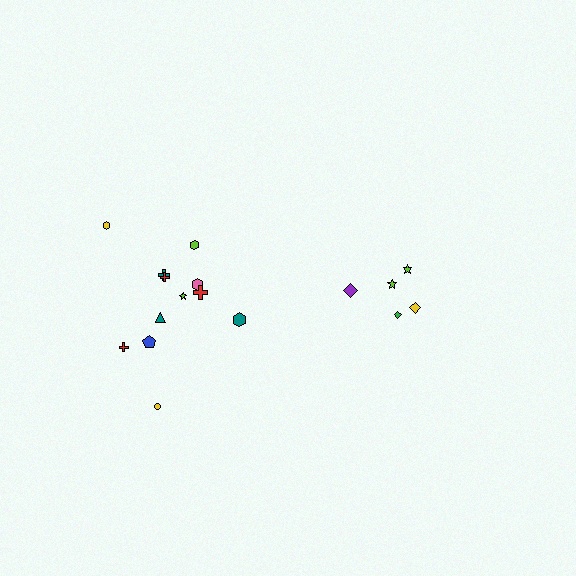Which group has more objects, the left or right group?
The left group.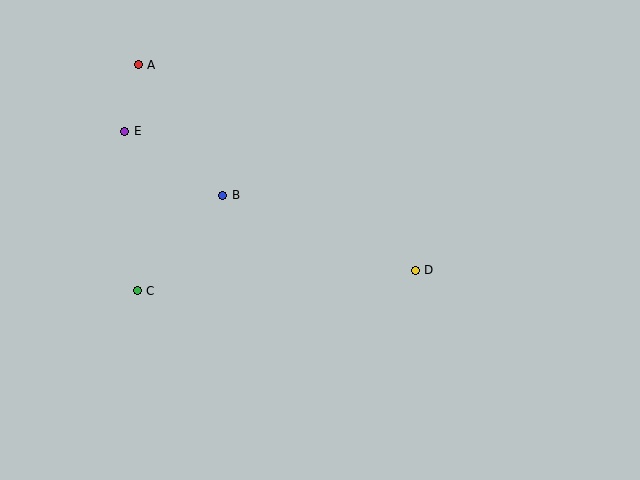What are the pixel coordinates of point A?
Point A is at (138, 65).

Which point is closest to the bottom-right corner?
Point D is closest to the bottom-right corner.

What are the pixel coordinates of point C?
Point C is at (137, 291).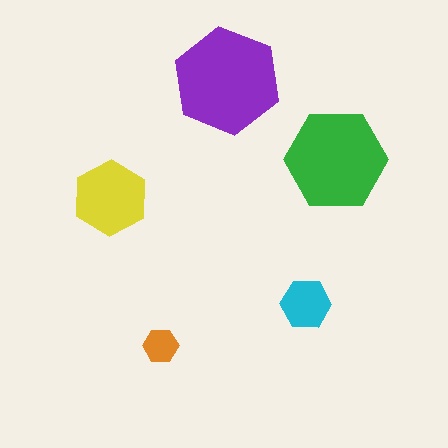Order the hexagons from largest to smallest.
the purple one, the green one, the yellow one, the cyan one, the orange one.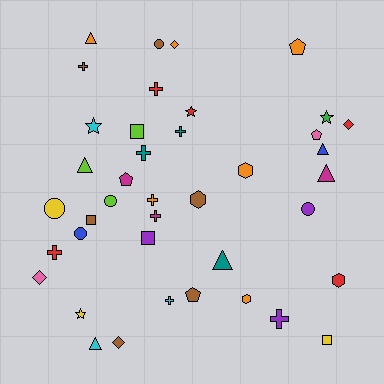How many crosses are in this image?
There are 9 crosses.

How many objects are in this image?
There are 40 objects.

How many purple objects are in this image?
There are 3 purple objects.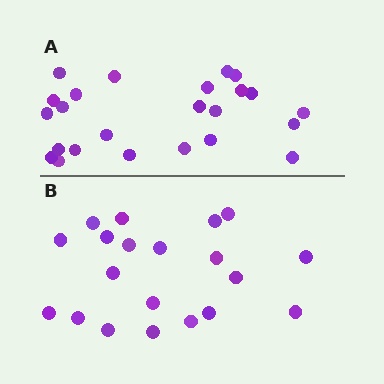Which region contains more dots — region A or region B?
Region A (the top region) has more dots.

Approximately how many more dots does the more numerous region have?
Region A has about 4 more dots than region B.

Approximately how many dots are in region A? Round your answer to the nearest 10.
About 20 dots. (The exact count is 24, which rounds to 20.)